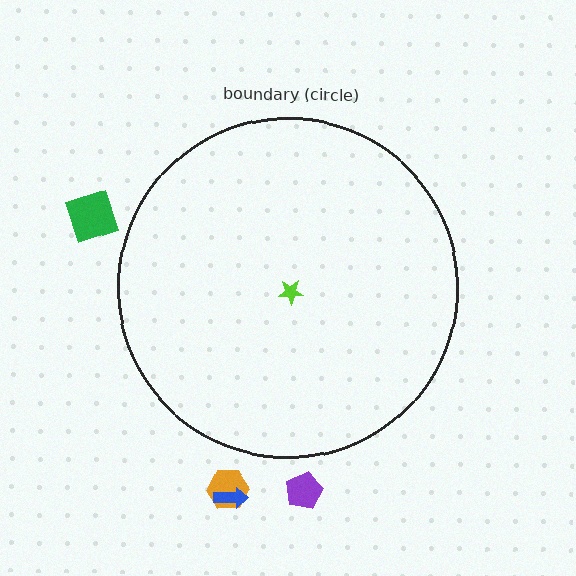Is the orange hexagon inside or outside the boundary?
Outside.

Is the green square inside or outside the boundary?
Outside.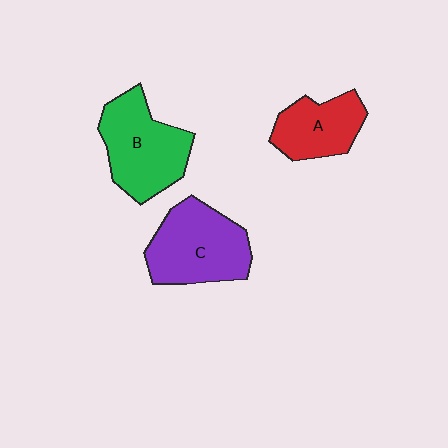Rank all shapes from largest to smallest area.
From largest to smallest: C (purple), B (green), A (red).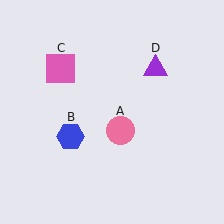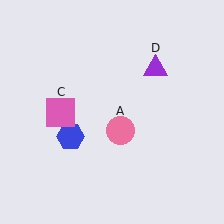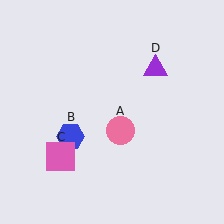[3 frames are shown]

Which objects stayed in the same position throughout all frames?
Pink circle (object A) and blue hexagon (object B) and purple triangle (object D) remained stationary.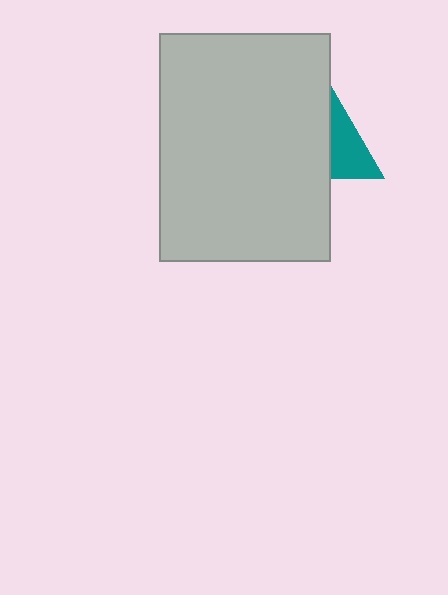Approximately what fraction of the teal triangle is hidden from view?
Roughly 58% of the teal triangle is hidden behind the light gray rectangle.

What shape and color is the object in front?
The object in front is a light gray rectangle.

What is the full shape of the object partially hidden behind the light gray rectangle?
The partially hidden object is a teal triangle.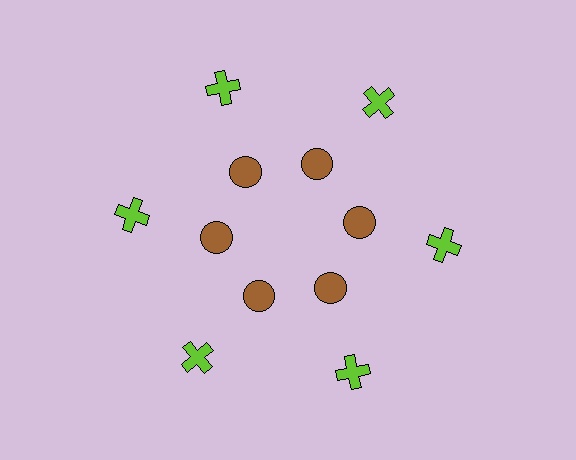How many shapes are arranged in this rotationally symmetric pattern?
There are 12 shapes, arranged in 6 groups of 2.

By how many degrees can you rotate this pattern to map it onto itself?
The pattern maps onto itself every 60 degrees of rotation.